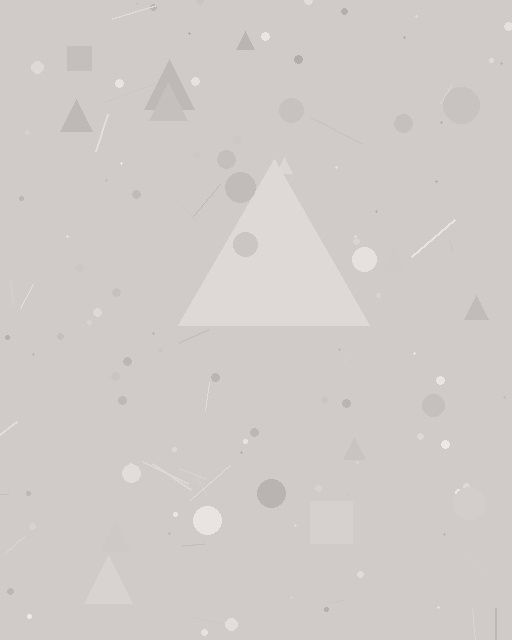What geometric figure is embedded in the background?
A triangle is embedded in the background.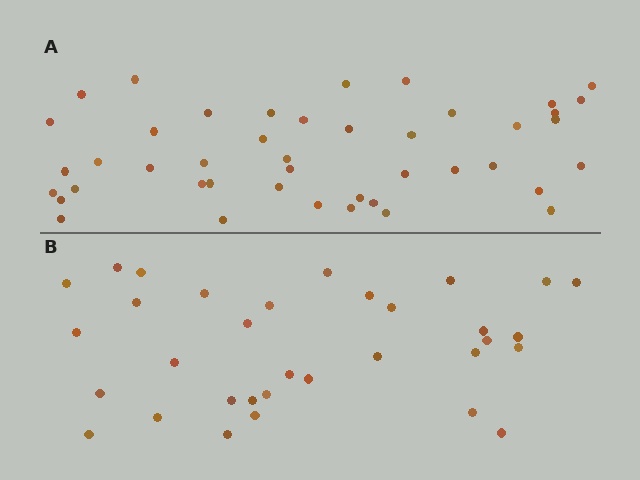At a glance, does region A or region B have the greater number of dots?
Region A (the top region) has more dots.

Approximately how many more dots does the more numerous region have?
Region A has roughly 12 or so more dots than region B.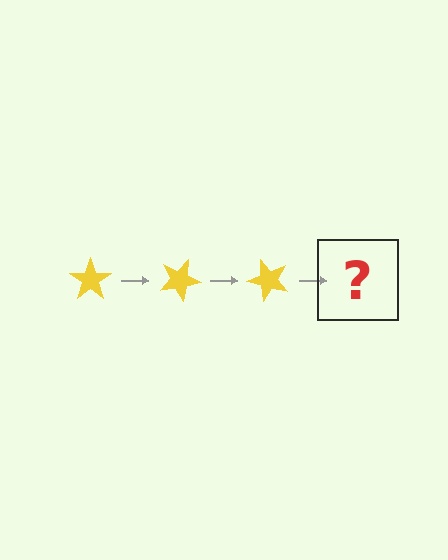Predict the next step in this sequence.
The next step is a yellow star rotated 75 degrees.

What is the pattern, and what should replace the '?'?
The pattern is that the star rotates 25 degrees each step. The '?' should be a yellow star rotated 75 degrees.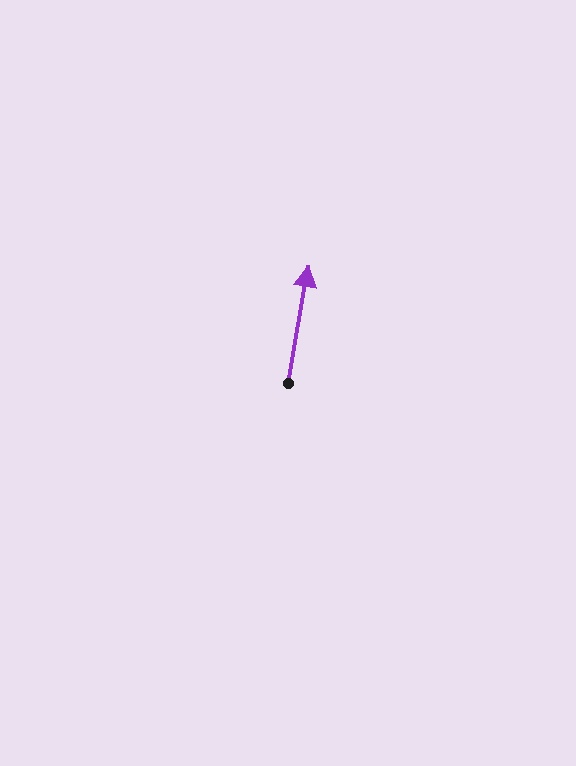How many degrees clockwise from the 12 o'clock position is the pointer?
Approximately 10 degrees.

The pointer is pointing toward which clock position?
Roughly 12 o'clock.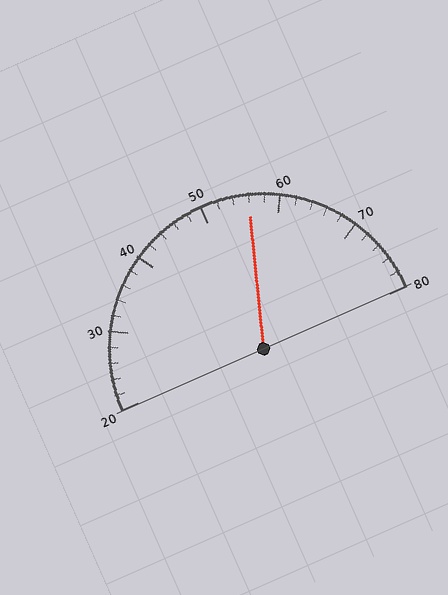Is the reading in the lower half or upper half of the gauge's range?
The reading is in the upper half of the range (20 to 80).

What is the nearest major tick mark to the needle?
The nearest major tick mark is 60.